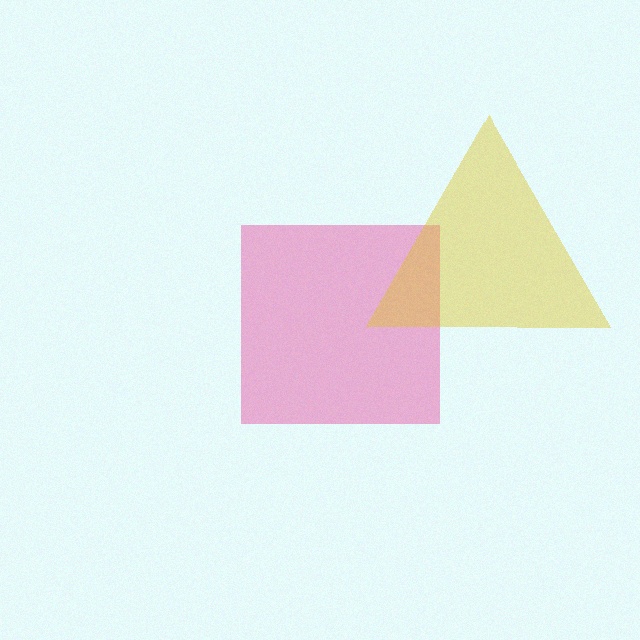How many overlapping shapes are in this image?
There are 2 overlapping shapes in the image.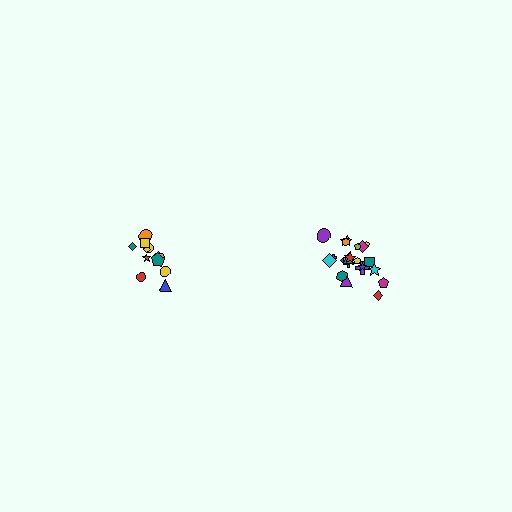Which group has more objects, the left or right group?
The right group.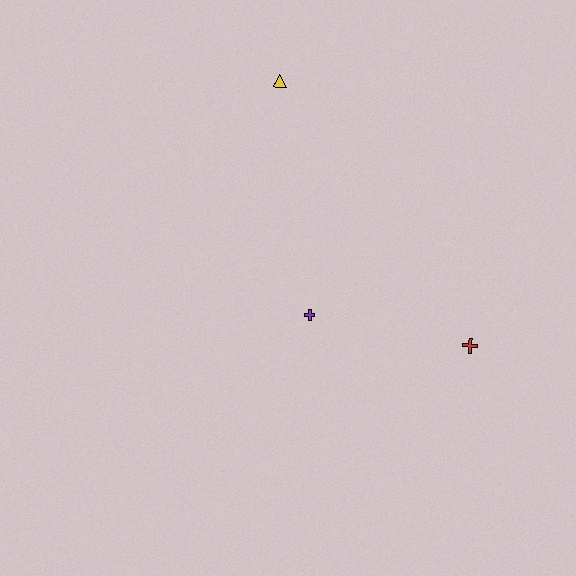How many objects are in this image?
There are 3 objects.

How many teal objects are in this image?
There are no teal objects.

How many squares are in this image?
There are no squares.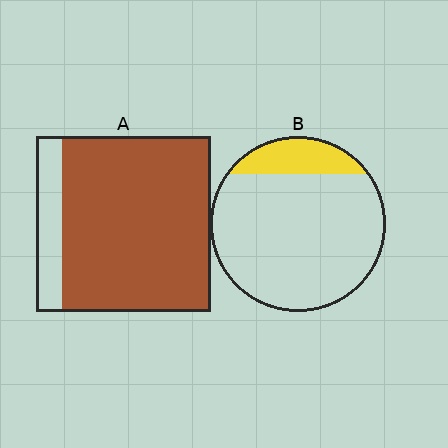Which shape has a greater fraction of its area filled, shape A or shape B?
Shape A.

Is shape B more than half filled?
No.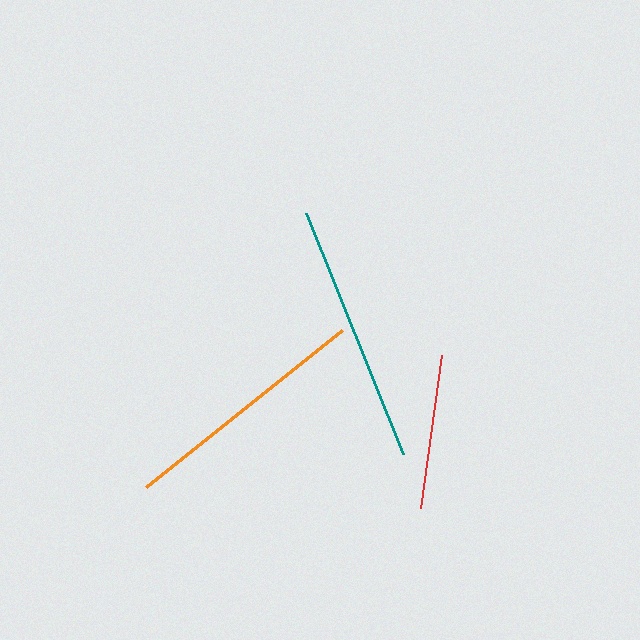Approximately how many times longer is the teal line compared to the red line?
The teal line is approximately 1.7 times the length of the red line.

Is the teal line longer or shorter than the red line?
The teal line is longer than the red line.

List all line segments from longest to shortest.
From longest to shortest: teal, orange, red.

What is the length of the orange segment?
The orange segment is approximately 251 pixels long.